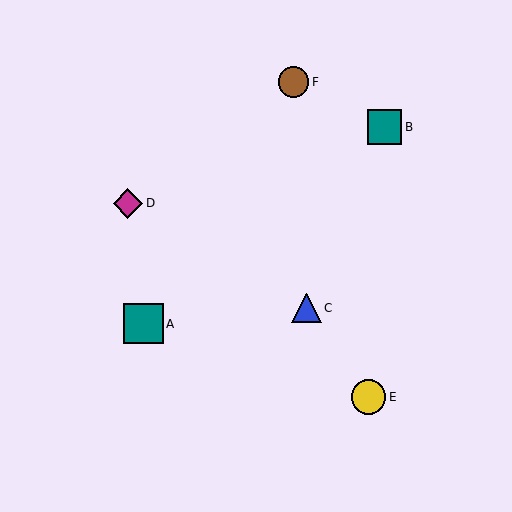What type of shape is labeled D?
Shape D is a magenta diamond.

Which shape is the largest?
The teal square (labeled A) is the largest.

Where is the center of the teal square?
The center of the teal square is at (385, 127).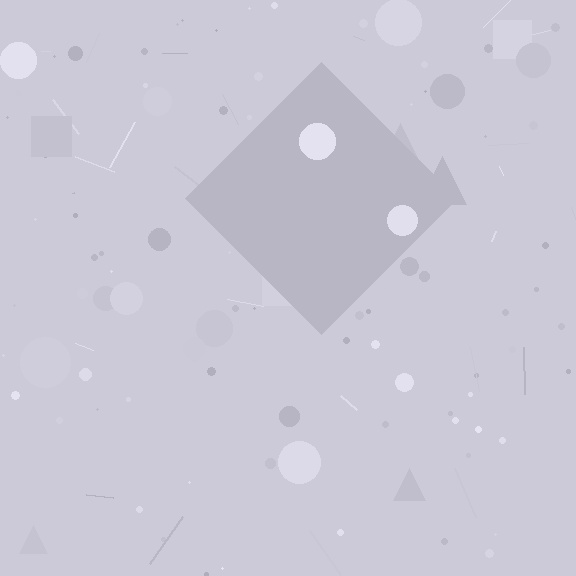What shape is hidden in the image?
A diamond is hidden in the image.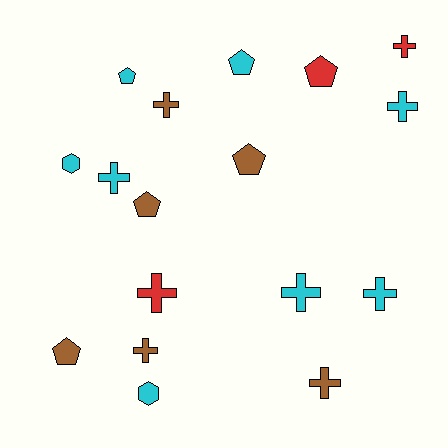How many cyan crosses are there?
There are 4 cyan crosses.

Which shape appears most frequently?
Cross, with 9 objects.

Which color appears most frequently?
Cyan, with 8 objects.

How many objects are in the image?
There are 17 objects.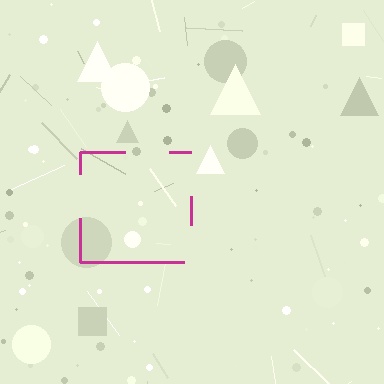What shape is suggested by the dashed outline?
The dashed outline suggests a square.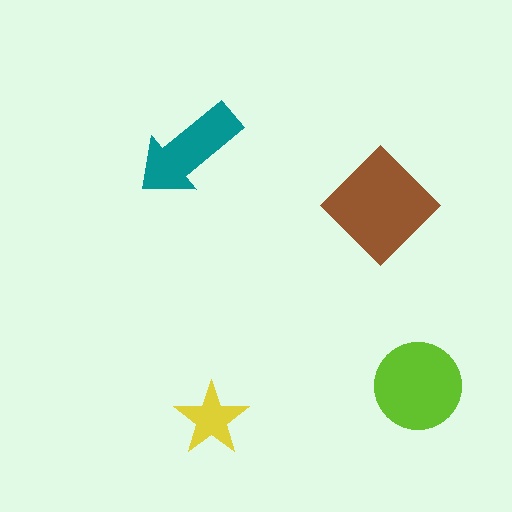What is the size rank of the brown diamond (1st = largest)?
1st.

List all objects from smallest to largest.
The yellow star, the teal arrow, the lime circle, the brown diamond.